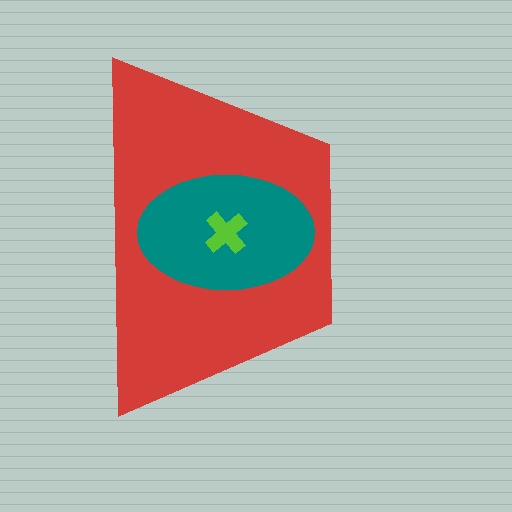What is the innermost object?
The lime cross.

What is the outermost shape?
The red trapezoid.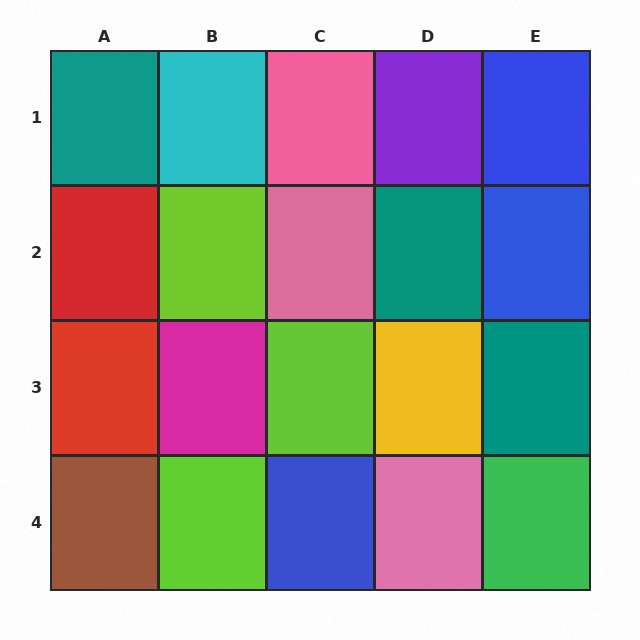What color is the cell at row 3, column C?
Lime.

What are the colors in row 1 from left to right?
Teal, cyan, pink, purple, blue.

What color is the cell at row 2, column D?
Teal.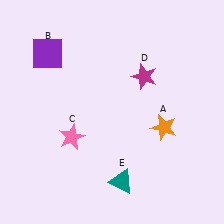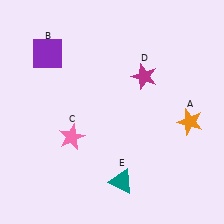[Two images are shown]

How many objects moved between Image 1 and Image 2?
1 object moved between the two images.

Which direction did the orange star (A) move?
The orange star (A) moved right.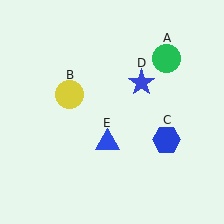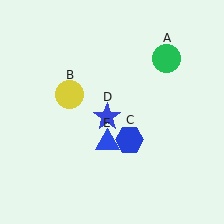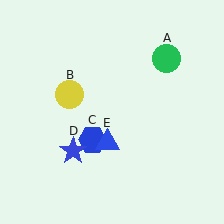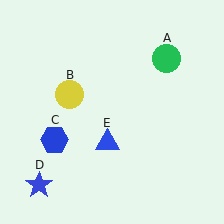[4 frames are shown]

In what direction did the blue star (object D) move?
The blue star (object D) moved down and to the left.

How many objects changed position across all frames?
2 objects changed position: blue hexagon (object C), blue star (object D).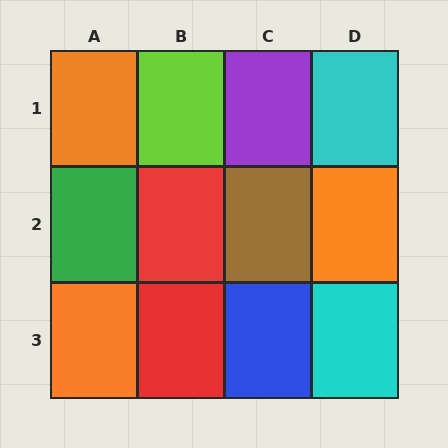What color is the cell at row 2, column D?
Orange.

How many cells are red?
2 cells are red.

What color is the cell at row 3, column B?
Red.